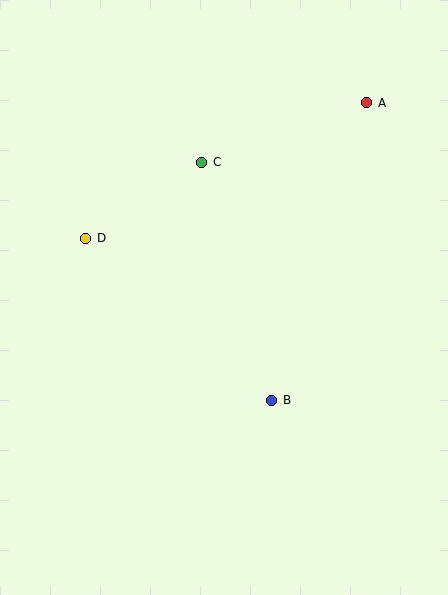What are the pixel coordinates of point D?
Point D is at (86, 238).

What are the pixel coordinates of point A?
Point A is at (367, 103).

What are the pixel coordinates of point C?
Point C is at (202, 162).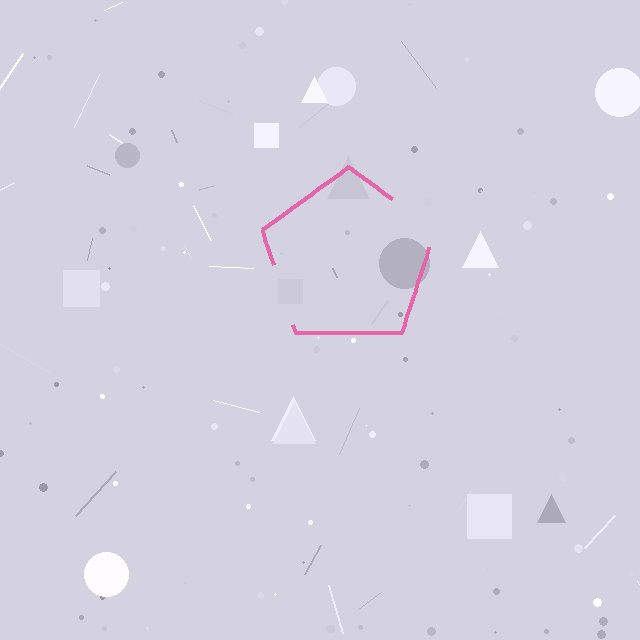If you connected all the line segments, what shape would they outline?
They would outline a pentagon.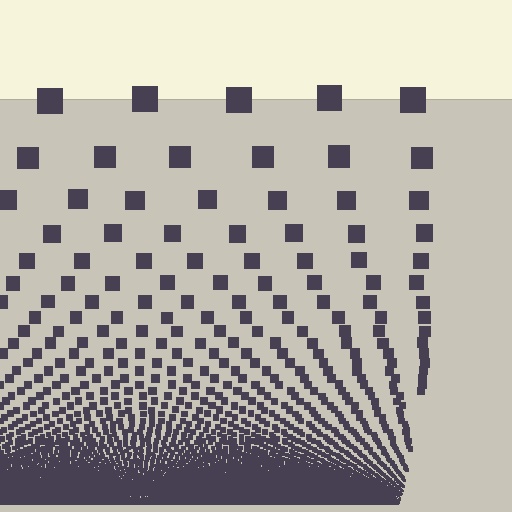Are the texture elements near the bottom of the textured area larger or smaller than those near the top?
Smaller. The gradient is inverted — elements near the bottom are smaller and denser.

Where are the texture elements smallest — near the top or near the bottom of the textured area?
Near the bottom.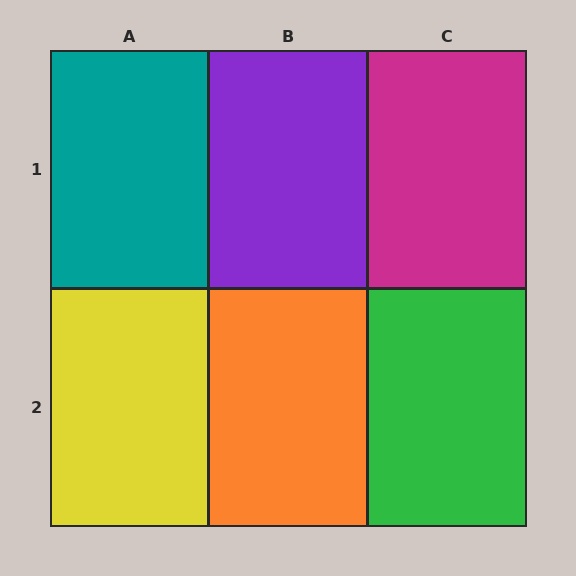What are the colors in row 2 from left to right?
Yellow, orange, green.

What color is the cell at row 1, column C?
Magenta.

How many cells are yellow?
1 cell is yellow.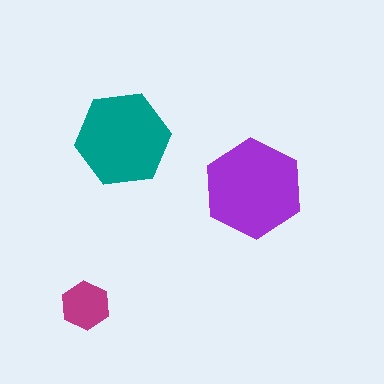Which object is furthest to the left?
The magenta hexagon is leftmost.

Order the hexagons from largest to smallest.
the purple one, the teal one, the magenta one.